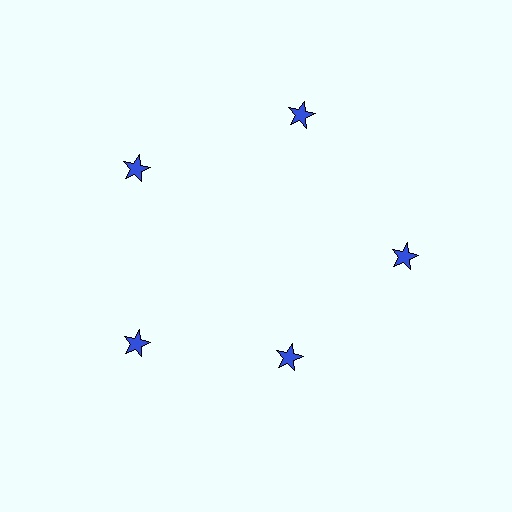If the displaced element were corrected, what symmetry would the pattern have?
It would have 5-fold rotational symmetry — the pattern would map onto itself every 72 degrees.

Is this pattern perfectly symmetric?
No. The 5 blue stars are arranged in a ring, but one element near the 5 o'clock position is pulled inward toward the center, breaking the 5-fold rotational symmetry.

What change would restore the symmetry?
The symmetry would be restored by moving it outward, back onto the ring so that all 5 stars sit at equal angles and equal distance from the center.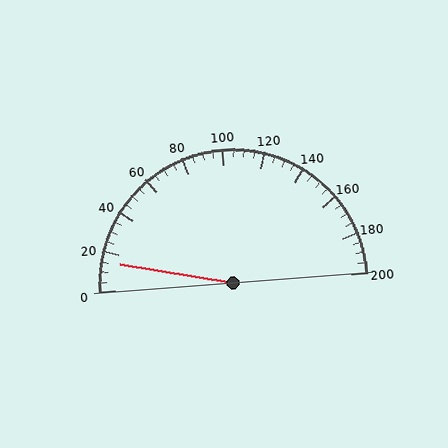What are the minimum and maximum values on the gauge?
The gauge ranges from 0 to 200.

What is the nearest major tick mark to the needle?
The nearest major tick mark is 20.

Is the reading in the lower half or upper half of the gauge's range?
The reading is in the lower half of the range (0 to 200).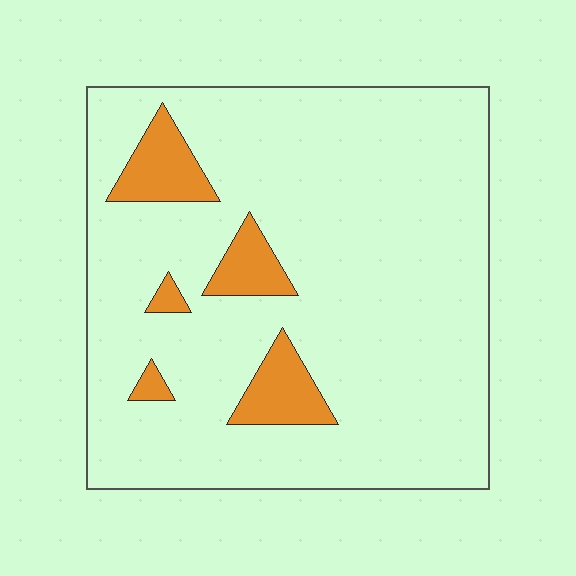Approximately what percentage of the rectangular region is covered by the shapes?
Approximately 10%.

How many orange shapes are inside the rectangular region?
5.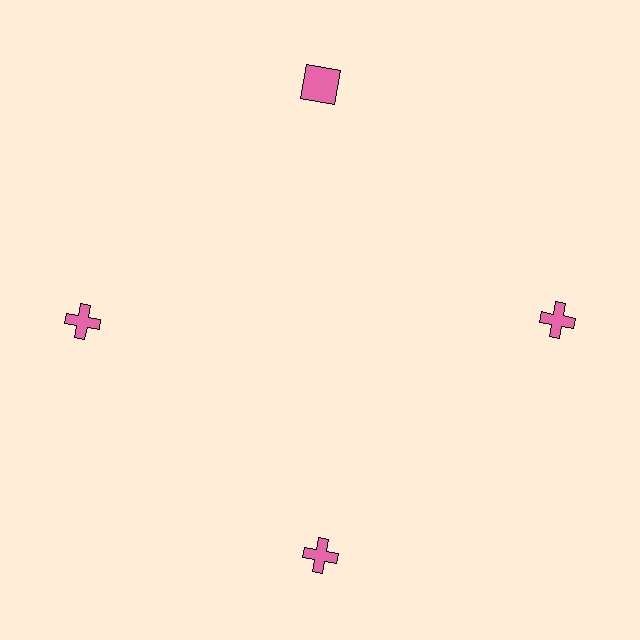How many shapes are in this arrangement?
There are 4 shapes arranged in a ring pattern.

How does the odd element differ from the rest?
It has a different shape: square instead of cross.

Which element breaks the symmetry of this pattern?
The pink square at roughly the 12 o'clock position breaks the symmetry. All other shapes are pink crosses.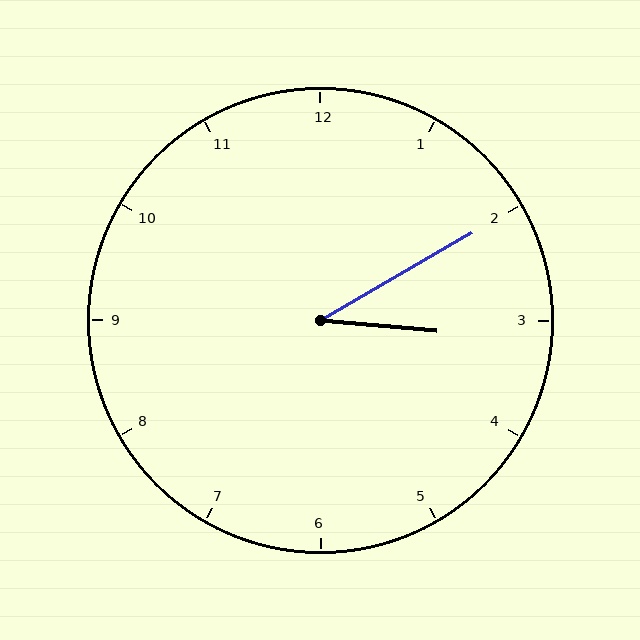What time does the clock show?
3:10.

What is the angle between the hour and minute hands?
Approximately 35 degrees.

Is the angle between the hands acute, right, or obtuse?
It is acute.